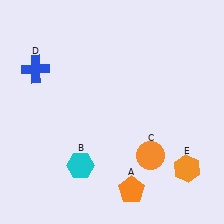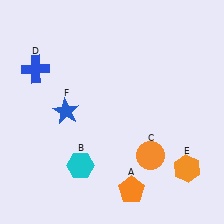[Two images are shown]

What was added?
A blue star (F) was added in Image 2.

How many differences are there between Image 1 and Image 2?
There is 1 difference between the two images.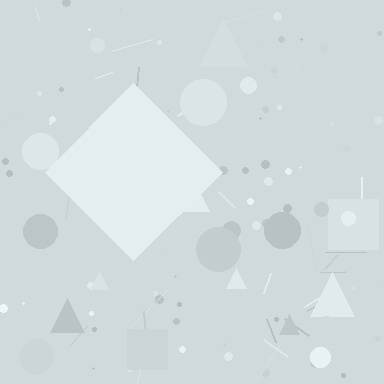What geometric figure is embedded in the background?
A diamond is embedded in the background.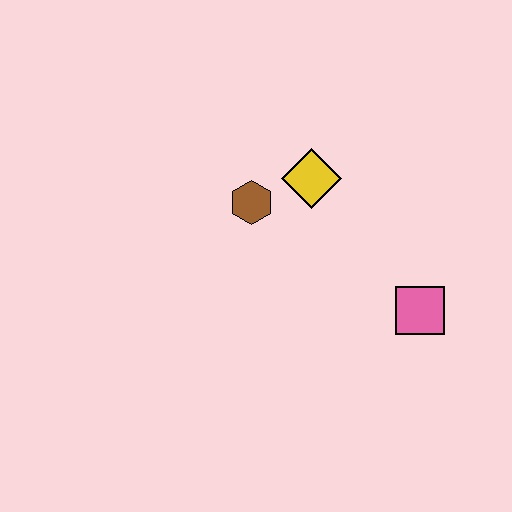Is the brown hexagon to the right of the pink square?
No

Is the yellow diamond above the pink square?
Yes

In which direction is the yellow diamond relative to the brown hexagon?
The yellow diamond is to the right of the brown hexagon.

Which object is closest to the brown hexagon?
The yellow diamond is closest to the brown hexagon.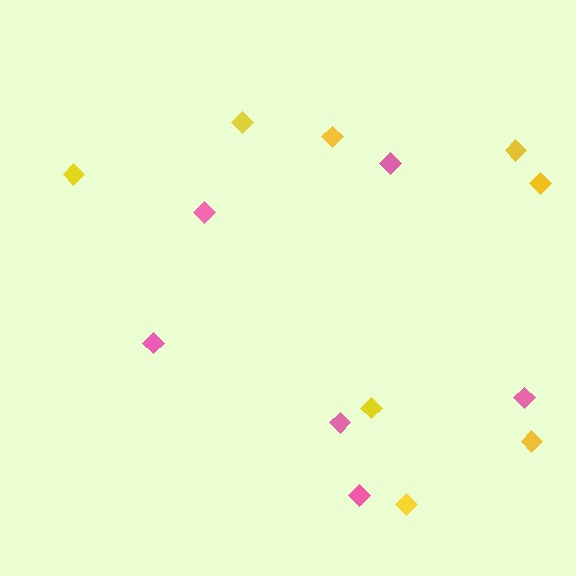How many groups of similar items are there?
There are 2 groups: one group of pink diamonds (6) and one group of yellow diamonds (8).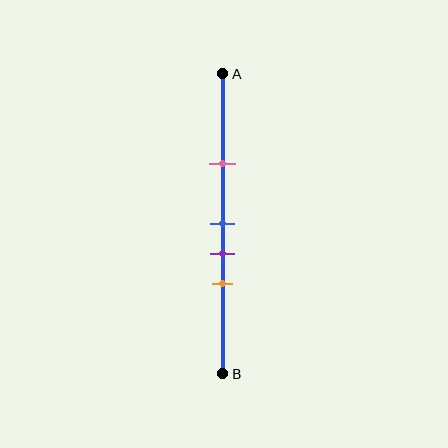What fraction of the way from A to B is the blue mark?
The blue mark is approximately 50% (0.5) of the way from A to B.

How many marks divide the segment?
There are 4 marks dividing the segment.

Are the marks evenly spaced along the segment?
No, the marks are not evenly spaced.